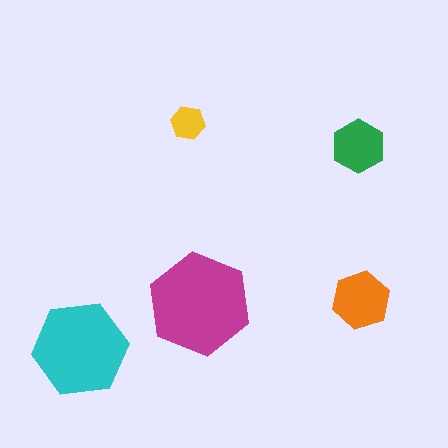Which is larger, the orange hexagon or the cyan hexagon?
The cyan one.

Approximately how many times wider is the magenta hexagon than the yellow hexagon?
About 3 times wider.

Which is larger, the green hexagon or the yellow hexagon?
The green one.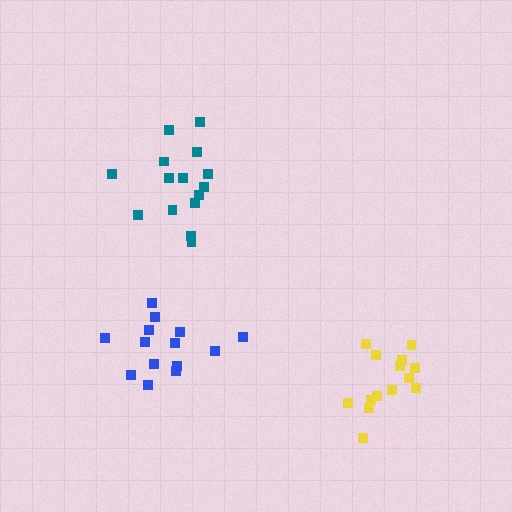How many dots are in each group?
Group 1: 14 dots, Group 2: 14 dots, Group 3: 15 dots (43 total).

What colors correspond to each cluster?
The clusters are colored: yellow, blue, teal.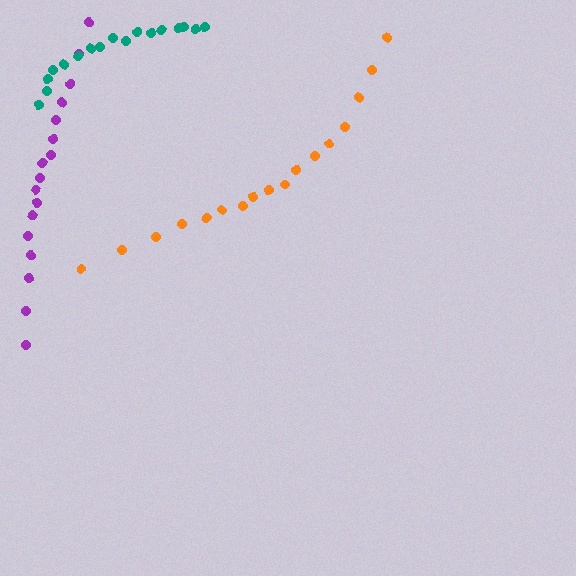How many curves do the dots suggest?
There are 3 distinct paths.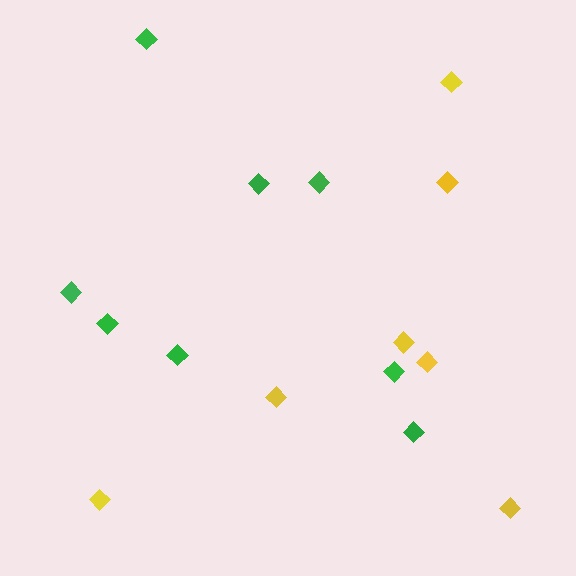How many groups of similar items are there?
There are 2 groups: one group of green diamonds (8) and one group of yellow diamonds (7).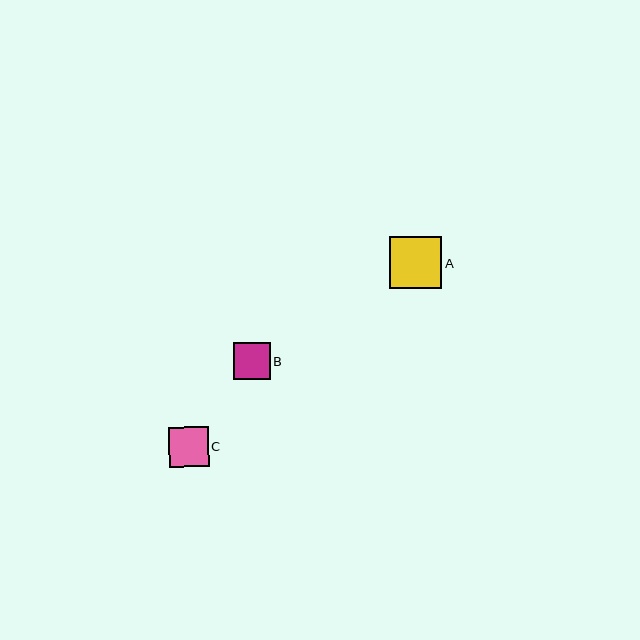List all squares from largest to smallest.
From largest to smallest: A, C, B.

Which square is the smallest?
Square B is the smallest with a size of approximately 37 pixels.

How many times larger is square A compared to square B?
Square A is approximately 1.4 times the size of square B.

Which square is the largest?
Square A is the largest with a size of approximately 52 pixels.